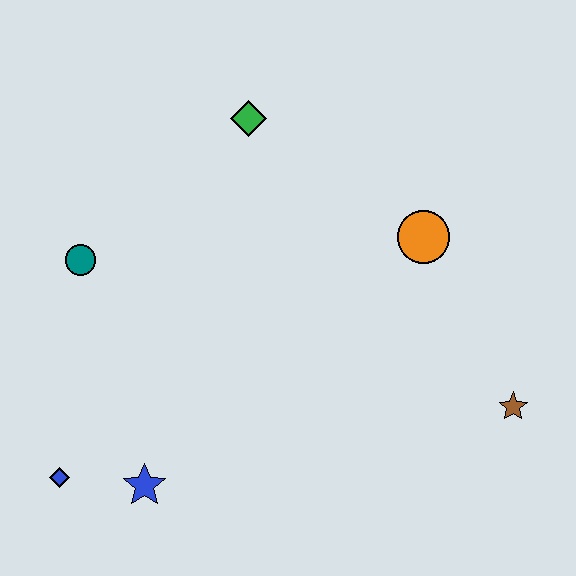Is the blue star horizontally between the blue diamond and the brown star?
Yes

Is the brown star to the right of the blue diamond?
Yes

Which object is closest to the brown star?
The orange circle is closest to the brown star.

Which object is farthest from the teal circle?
The brown star is farthest from the teal circle.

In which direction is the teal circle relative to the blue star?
The teal circle is above the blue star.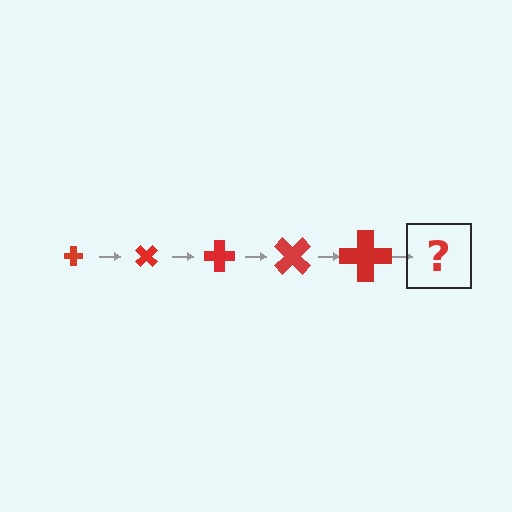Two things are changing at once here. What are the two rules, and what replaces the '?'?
The two rules are that the cross grows larger each step and it rotates 45 degrees each step. The '?' should be a cross, larger than the previous one and rotated 225 degrees from the start.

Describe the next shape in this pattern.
It should be a cross, larger than the previous one and rotated 225 degrees from the start.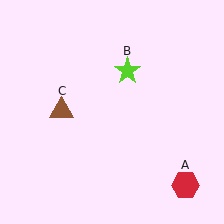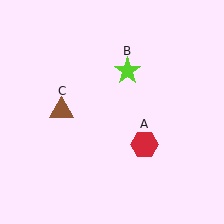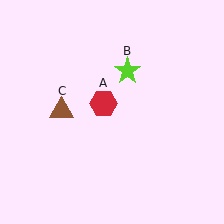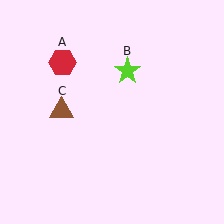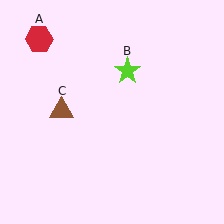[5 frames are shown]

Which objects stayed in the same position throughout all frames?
Lime star (object B) and brown triangle (object C) remained stationary.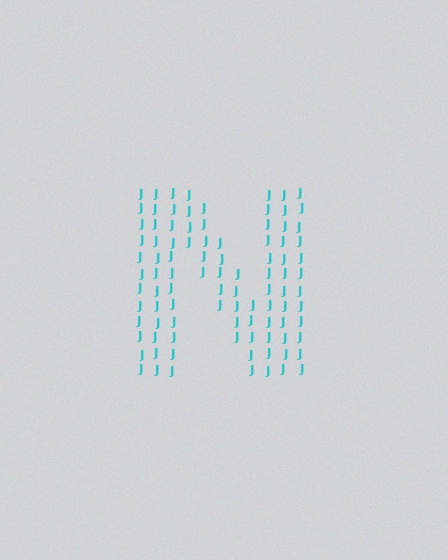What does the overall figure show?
The overall figure shows the letter N.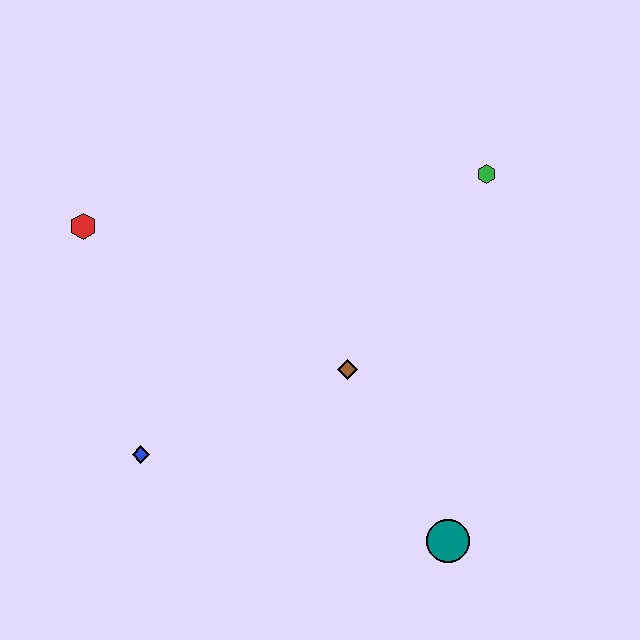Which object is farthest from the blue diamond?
The green hexagon is farthest from the blue diamond.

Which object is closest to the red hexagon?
The blue diamond is closest to the red hexagon.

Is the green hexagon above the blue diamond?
Yes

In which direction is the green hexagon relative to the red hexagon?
The green hexagon is to the right of the red hexagon.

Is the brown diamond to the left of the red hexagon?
No